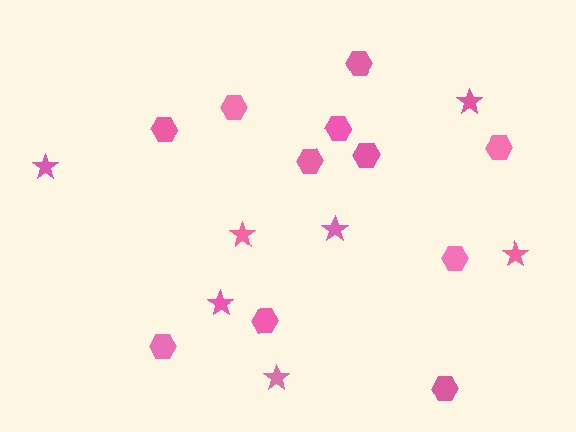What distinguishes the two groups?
There are 2 groups: one group of stars (7) and one group of hexagons (11).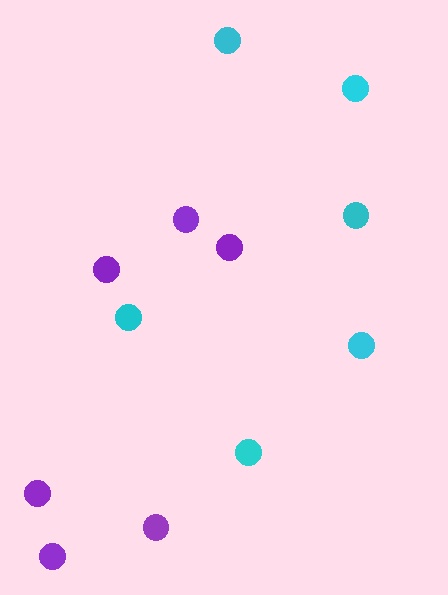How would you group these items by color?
There are 2 groups: one group of purple circles (6) and one group of cyan circles (6).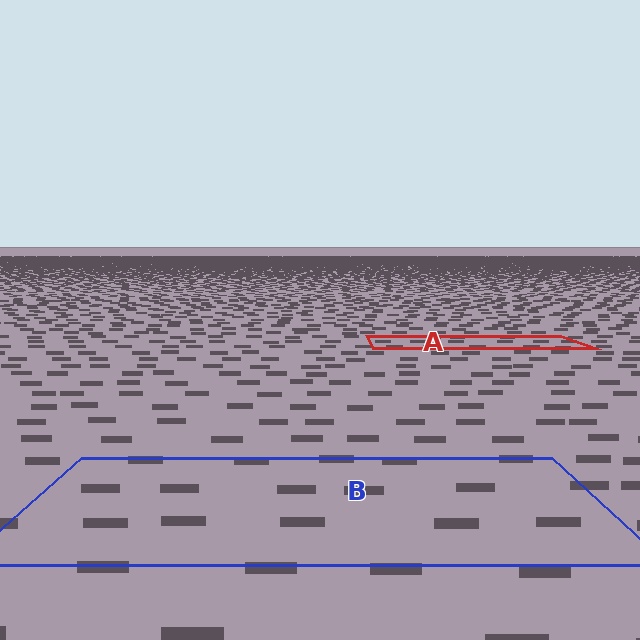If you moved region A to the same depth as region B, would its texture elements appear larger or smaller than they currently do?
They would appear larger. At a closer depth, the same texture elements are projected at a bigger on-screen size.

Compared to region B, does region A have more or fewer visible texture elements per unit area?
Region A has more texture elements per unit area — they are packed more densely because it is farther away.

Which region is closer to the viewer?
Region B is closer. The texture elements there are larger and more spread out.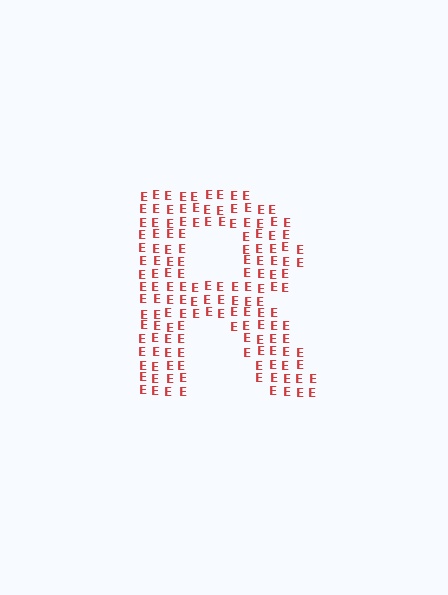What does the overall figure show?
The overall figure shows the letter R.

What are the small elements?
The small elements are letter E's.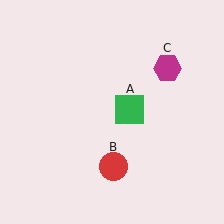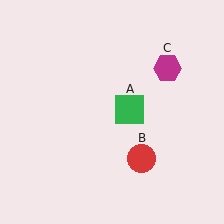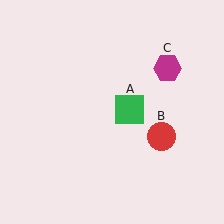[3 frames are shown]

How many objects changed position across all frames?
1 object changed position: red circle (object B).